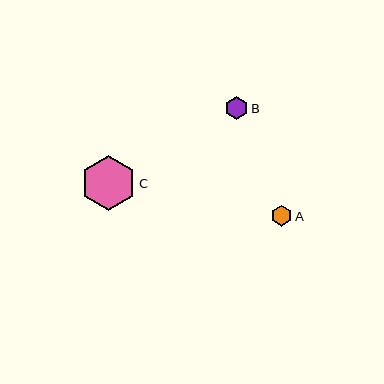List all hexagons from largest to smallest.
From largest to smallest: C, B, A.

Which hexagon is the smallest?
Hexagon A is the smallest with a size of approximately 21 pixels.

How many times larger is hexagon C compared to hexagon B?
Hexagon C is approximately 2.4 times the size of hexagon B.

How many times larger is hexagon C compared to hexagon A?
Hexagon C is approximately 2.7 times the size of hexagon A.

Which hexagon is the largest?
Hexagon C is the largest with a size of approximately 56 pixels.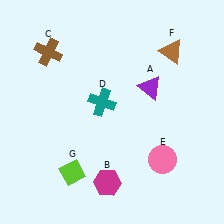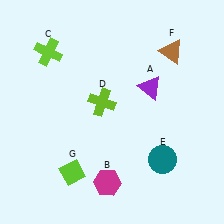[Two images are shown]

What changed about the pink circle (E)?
In Image 1, E is pink. In Image 2, it changed to teal.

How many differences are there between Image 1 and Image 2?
There are 3 differences between the two images.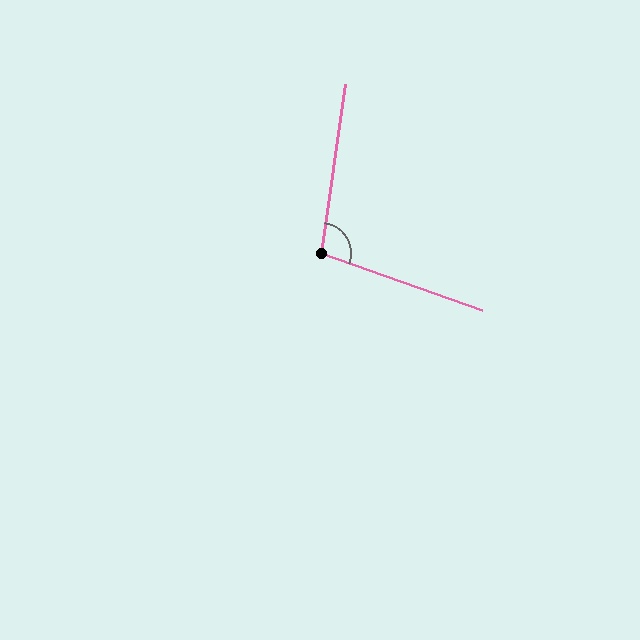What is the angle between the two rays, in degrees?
Approximately 101 degrees.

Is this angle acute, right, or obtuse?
It is obtuse.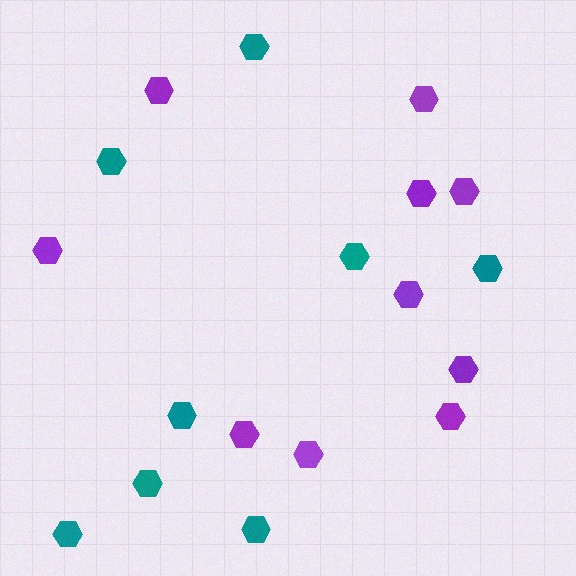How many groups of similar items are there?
There are 2 groups: one group of purple hexagons (10) and one group of teal hexagons (8).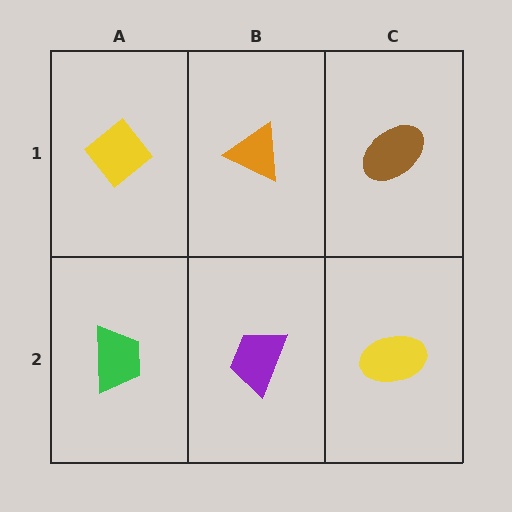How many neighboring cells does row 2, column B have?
3.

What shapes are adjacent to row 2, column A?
A yellow diamond (row 1, column A), a purple trapezoid (row 2, column B).